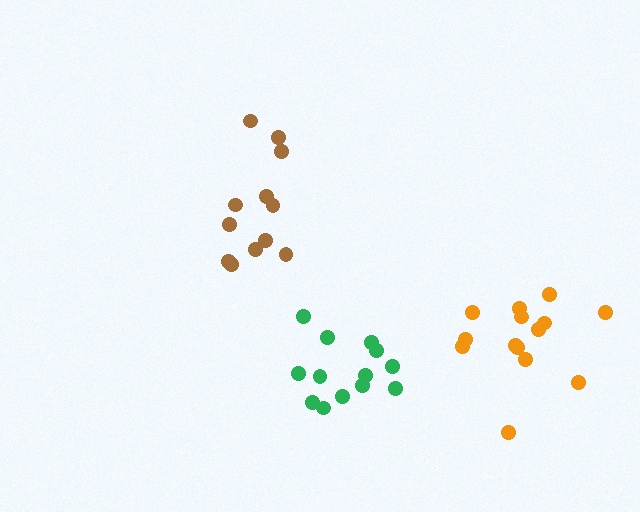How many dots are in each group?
Group 1: 12 dots, Group 2: 14 dots, Group 3: 13 dots (39 total).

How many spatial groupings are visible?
There are 3 spatial groupings.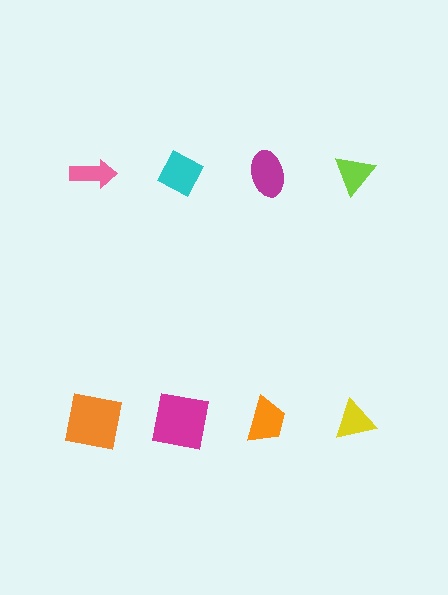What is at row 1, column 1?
A pink arrow.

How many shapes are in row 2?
4 shapes.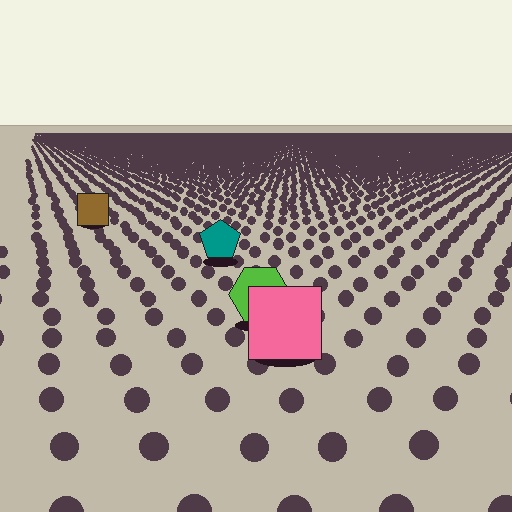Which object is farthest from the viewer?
The brown square is farthest from the viewer. It appears smaller and the ground texture around it is denser.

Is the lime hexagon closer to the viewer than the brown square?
Yes. The lime hexagon is closer — you can tell from the texture gradient: the ground texture is coarser near it.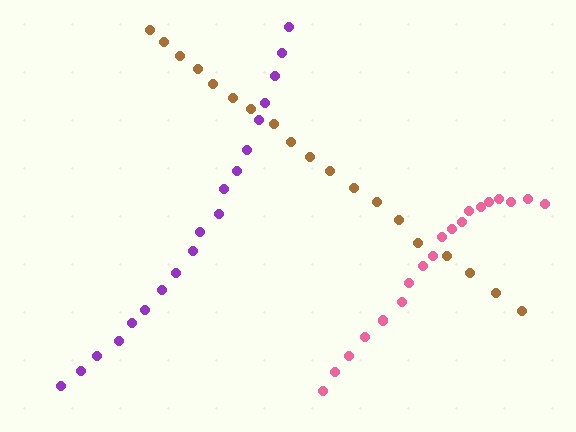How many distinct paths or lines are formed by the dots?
There are 3 distinct paths.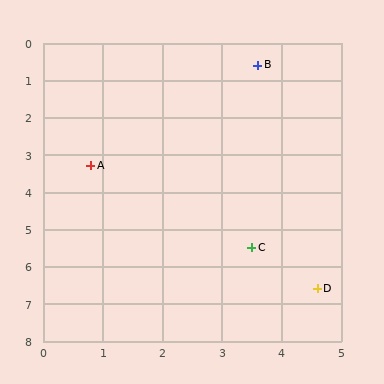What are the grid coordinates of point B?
Point B is at approximately (3.6, 0.6).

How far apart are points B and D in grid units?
Points B and D are about 6.1 grid units apart.